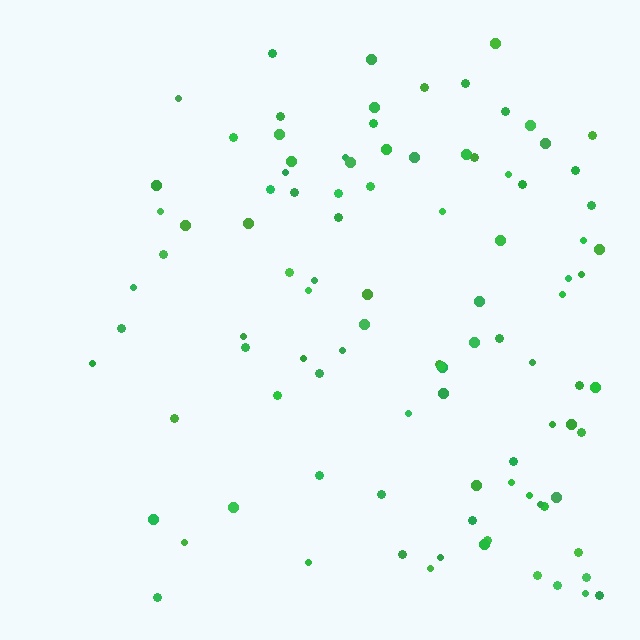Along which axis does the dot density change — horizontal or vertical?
Horizontal.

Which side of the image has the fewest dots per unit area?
The left.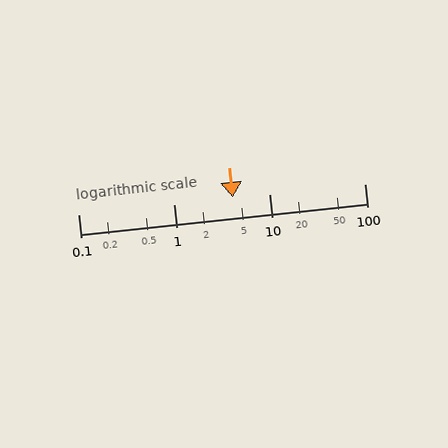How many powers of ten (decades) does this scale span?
The scale spans 3 decades, from 0.1 to 100.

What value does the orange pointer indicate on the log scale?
The pointer indicates approximately 4.2.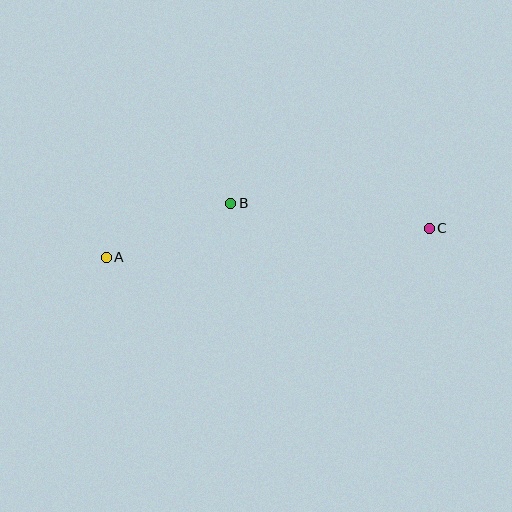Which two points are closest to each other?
Points A and B are closest to each other.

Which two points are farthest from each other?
Points A and C are farthest from each other.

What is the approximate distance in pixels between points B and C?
The distance between B and C is approximately 200 pixels.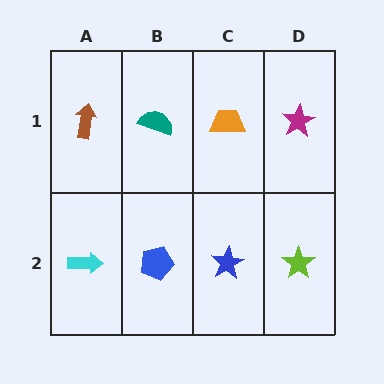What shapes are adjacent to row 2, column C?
An orange trapezoid (row 1, column C), a blue pentagon (row 2, column B), a lime star (row 2, column D).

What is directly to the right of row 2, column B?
A blue star.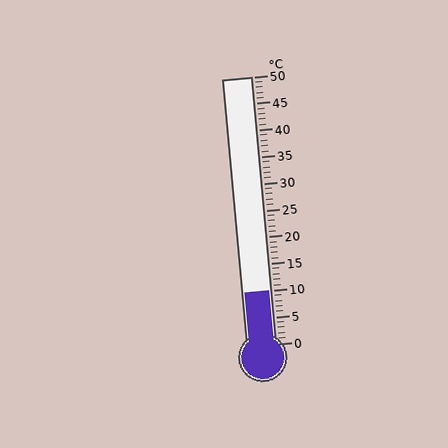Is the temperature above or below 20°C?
The temperature is below 20°C.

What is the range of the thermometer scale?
The thermometer scale ranges from 0°C to 50°C.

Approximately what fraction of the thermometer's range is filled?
The thermometer is filled to approximately 20% of its range.